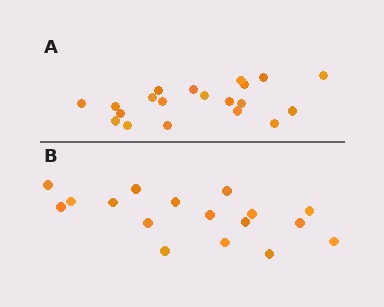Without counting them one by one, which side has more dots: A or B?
Region A (the top region) has more dots.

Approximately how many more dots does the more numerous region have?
Region A has just a few more — roughly 2 or 3 more dots than region B.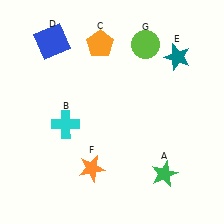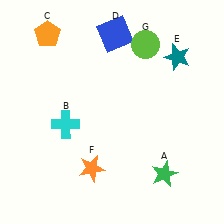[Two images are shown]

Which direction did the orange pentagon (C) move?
The orange pentagon (C) moved left.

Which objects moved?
The objects that moved are: the orange pentagon (C), the blue square (D).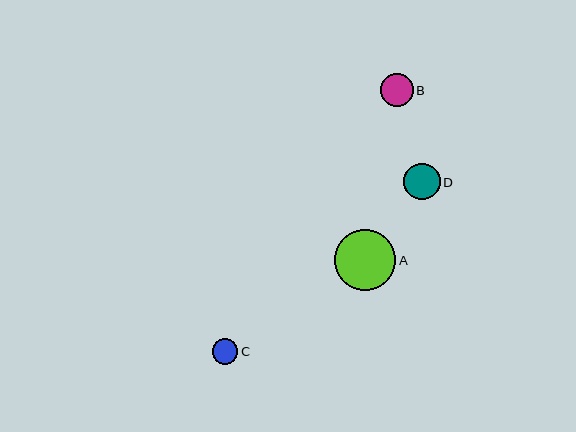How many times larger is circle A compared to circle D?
Circle A is approximately 1.7 times the size of circle D.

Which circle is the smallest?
Circle C is the smallest with a size of approximately 26 pixels.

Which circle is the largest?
Circle A is the largest with a size of approximately 61 pixels.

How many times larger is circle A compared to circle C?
Circle A is approximately 2.4 times the size of circle C.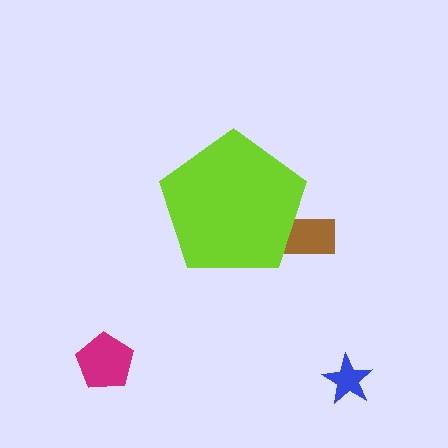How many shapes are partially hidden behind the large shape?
1 shape is partially hidden.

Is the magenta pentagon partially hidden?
No, the magenta pentagon is fully visible.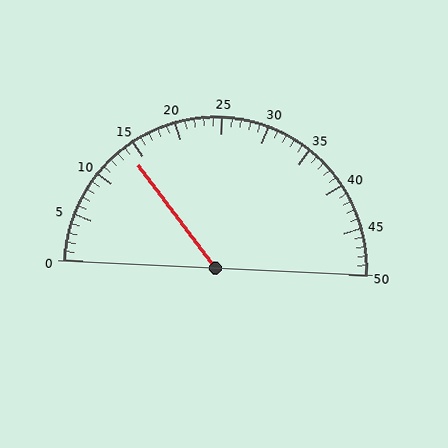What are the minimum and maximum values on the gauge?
The gauge ranges from 0 to 50.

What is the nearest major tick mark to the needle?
The nearest major tick mark is 15.